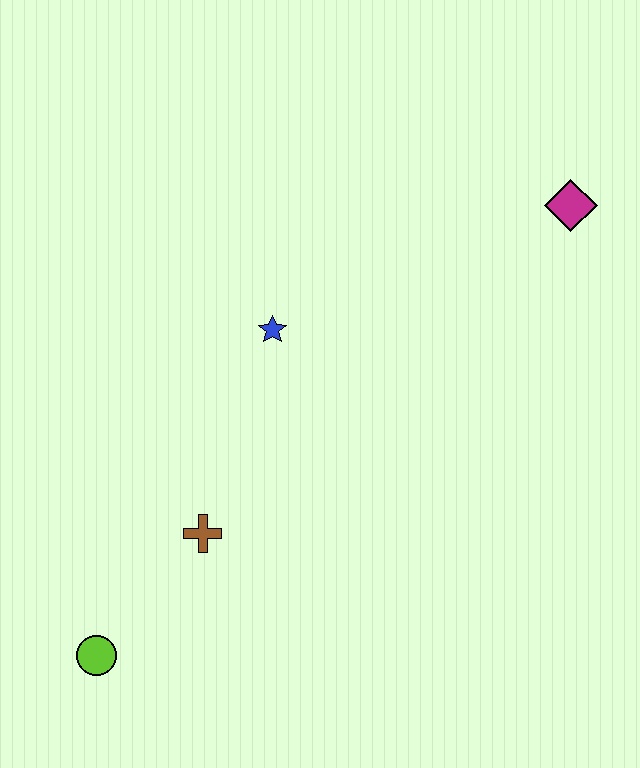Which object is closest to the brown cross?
The lime circle is closest to the brown cross.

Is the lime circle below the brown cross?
Yes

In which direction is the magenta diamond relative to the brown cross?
The magenta diamond is to the right of the brown cross.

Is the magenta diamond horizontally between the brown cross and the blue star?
No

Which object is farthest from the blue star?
The lime circle is farthest from the blue star.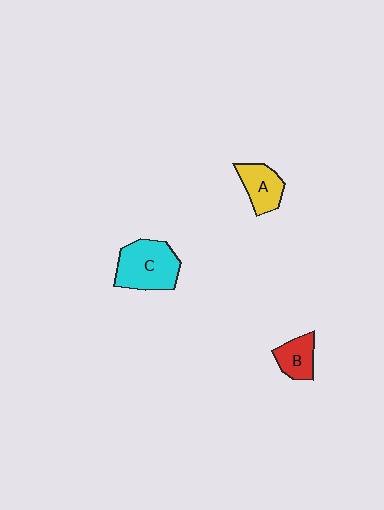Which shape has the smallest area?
Shape B (red).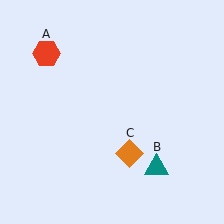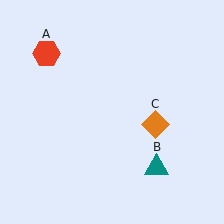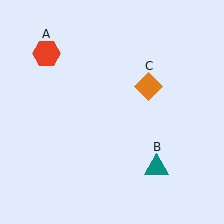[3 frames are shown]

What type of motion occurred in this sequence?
The orange diamond (object C) rotated counterclockwise around the center of the scene.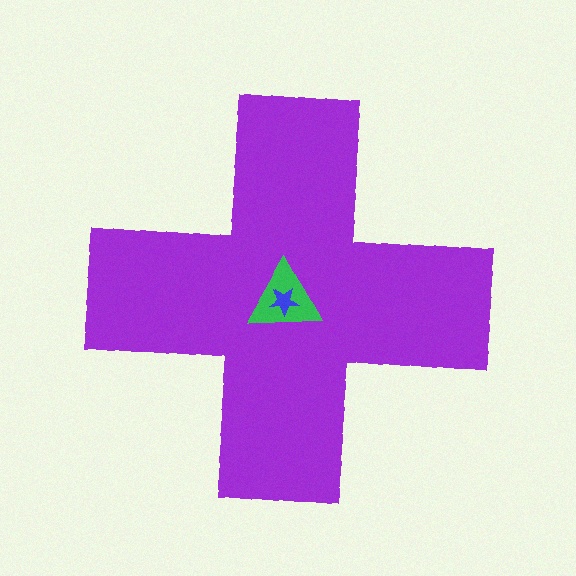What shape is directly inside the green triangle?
The blue star.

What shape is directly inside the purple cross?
The green triangle.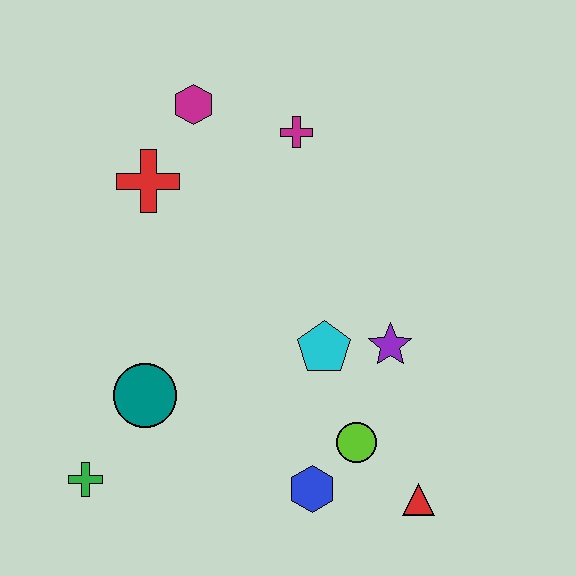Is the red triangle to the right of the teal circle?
Yes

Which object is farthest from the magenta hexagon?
The red triangle is farthest from the magenta hexagon.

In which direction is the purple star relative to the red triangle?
The purple star is above the red triangle.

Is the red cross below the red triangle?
No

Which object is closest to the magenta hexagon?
The red cross is closest to the magenta hexagon.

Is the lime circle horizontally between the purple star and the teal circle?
Yes